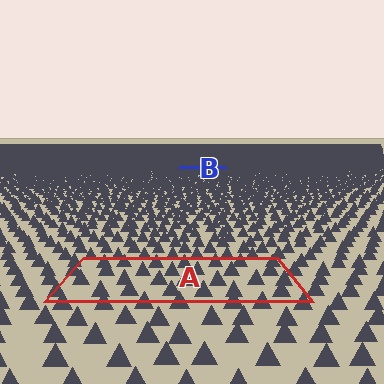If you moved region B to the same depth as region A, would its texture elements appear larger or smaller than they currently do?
They would appear larger. At a closer depth, the same texture elements are projected at a bigger on-screen size.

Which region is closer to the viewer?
Region A is closer. The texture elements there are larger and more spread out.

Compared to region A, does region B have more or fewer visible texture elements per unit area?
Region B has more texture elements per unit area — they are packed more densely because it is farther away.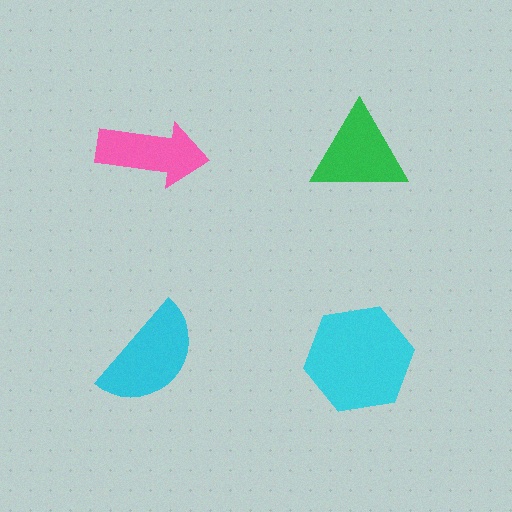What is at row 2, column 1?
A cyan semicircle.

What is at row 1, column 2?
A green triangle.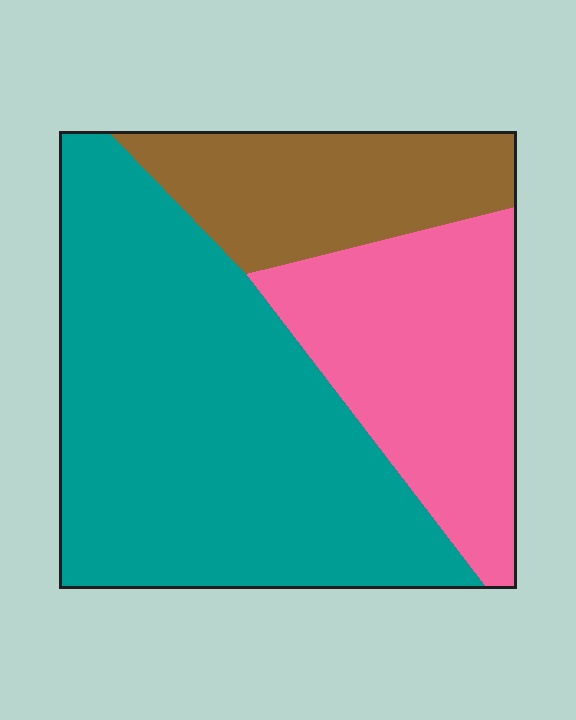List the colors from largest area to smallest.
From largest to smallest: teal, pink, brown.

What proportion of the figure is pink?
Pink covers 27% of the figure.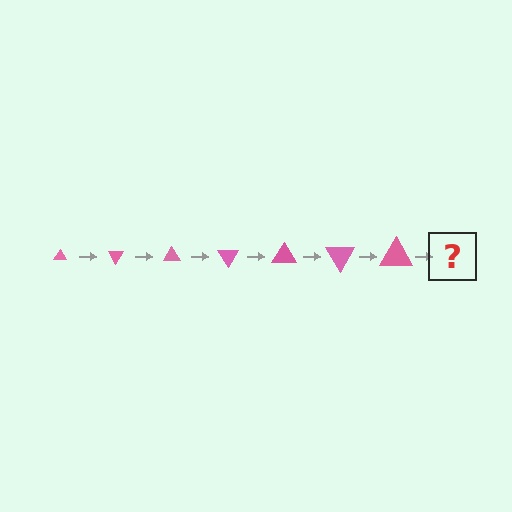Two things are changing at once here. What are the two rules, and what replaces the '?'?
The two rules are that the triangle grows larger each step and it rotates 60 degrees each step. The '?' should be a triangle, larger than the previous one and rotated 420 degrees from the start.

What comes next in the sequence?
The next element should be a triangle, larger than the previous one and rotated 420 degrees from the start.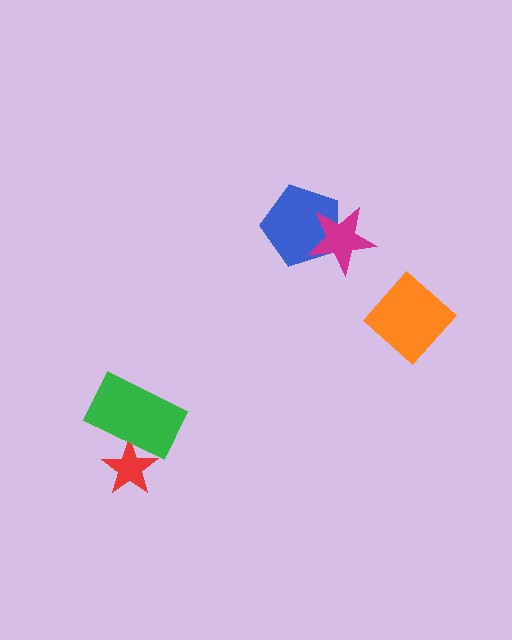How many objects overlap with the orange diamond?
0 objects overlap with the orange diamond.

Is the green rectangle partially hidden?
No, no other shape covers it.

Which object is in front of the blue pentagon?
The magenta star is in front of the blue pentagon.